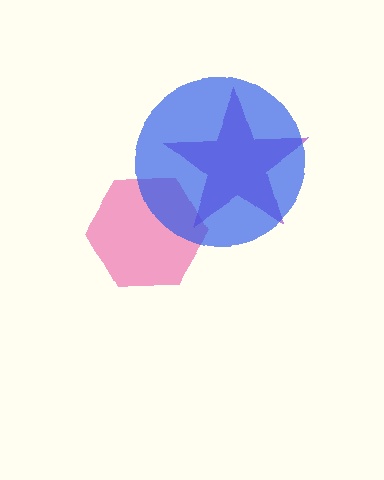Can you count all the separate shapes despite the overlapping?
Yes, there are 3 separate shapes.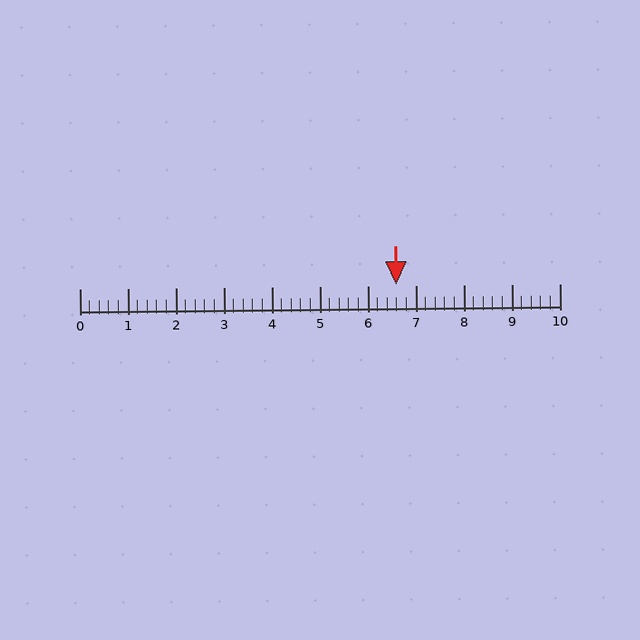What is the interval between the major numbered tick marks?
The major tick marks are spaced 1 units apart.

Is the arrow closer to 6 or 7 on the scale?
The arrow is closer to 7.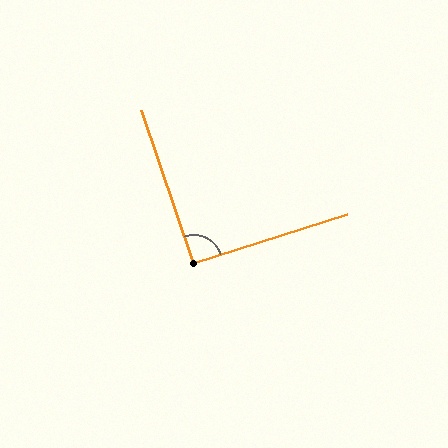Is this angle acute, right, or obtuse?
It is approximately a right angle.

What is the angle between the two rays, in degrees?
Approximately 91 degrees.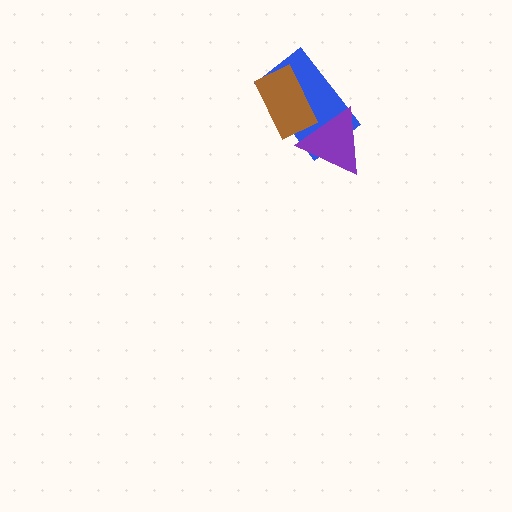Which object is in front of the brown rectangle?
The purple triangle is in front of the brown rectangle.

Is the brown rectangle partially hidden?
Yes, it is partially covered by another shape.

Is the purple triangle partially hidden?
No, no other shape covers it.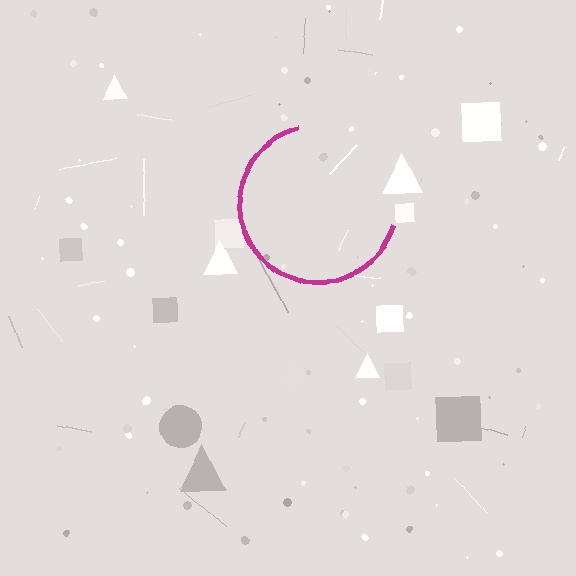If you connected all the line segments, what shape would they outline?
They would outline a circle.